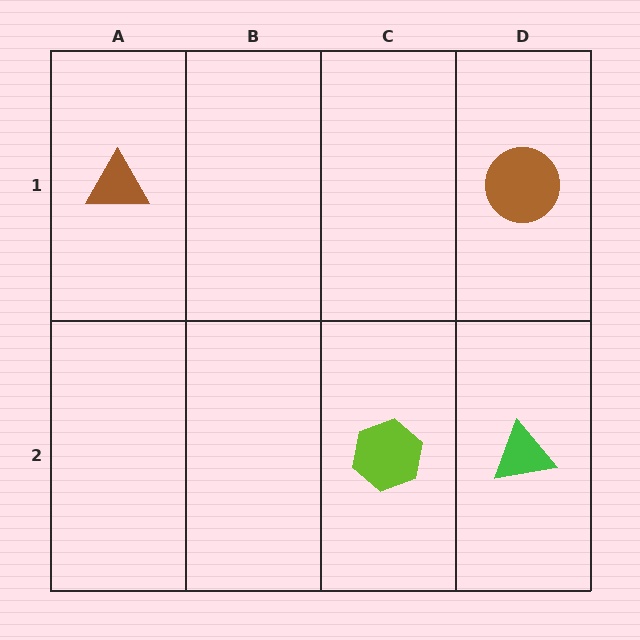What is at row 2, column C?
A lime hexagon.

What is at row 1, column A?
A brown triangle.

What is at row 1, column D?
A brown circle.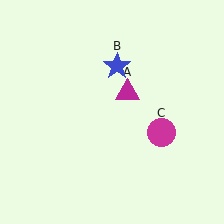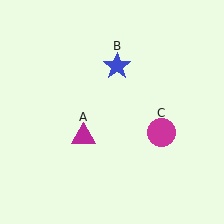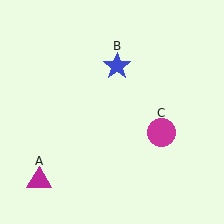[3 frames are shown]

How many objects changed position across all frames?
1 object changed position: magenta triangle (object A).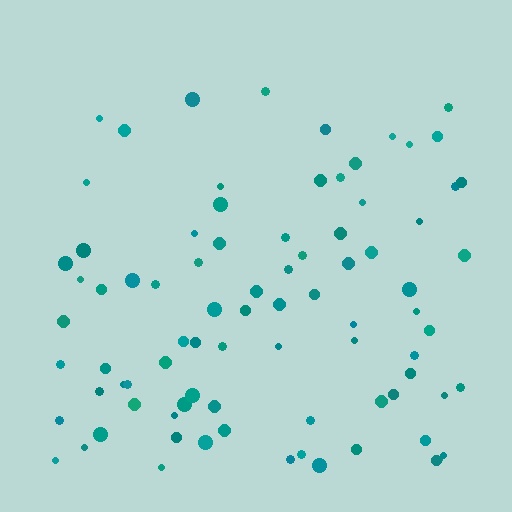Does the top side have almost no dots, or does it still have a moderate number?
Still a moderate number, just noticeably fewer than the bottom.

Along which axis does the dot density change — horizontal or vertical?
Vertical.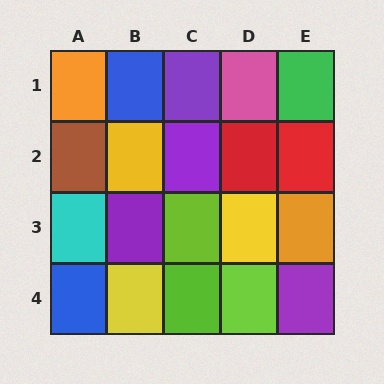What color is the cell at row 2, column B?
Yellow.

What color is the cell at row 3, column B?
Purple.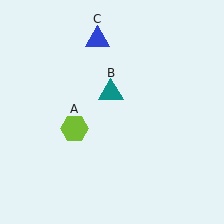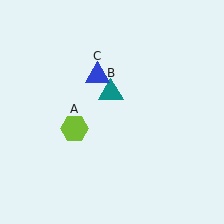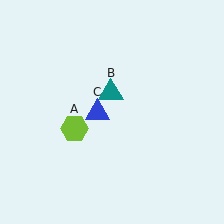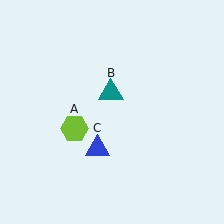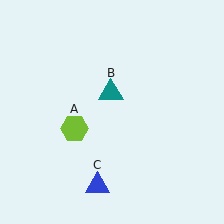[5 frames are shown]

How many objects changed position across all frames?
1 object changed position: blue triangle (object C).